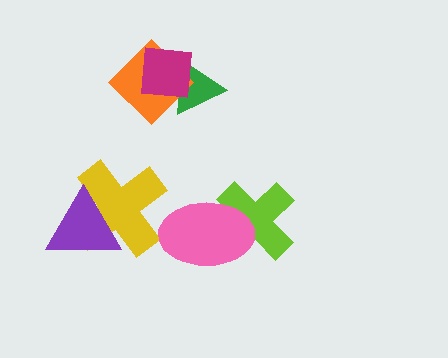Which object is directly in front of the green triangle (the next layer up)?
The orange diamond is directly in front of the green triangle.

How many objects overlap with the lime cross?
1 object overlaps with the lime cross.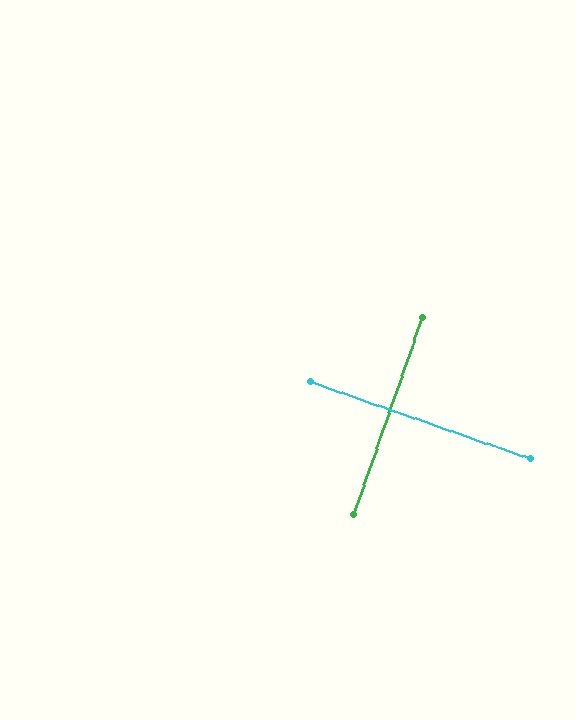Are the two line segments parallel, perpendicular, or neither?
Perpendicular — they meet at approximately 90°.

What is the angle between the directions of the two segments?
Approximately 90 degrees.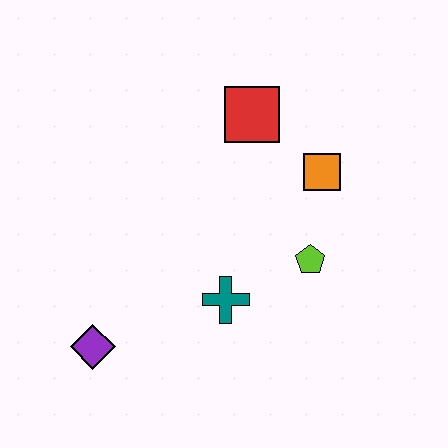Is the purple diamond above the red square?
No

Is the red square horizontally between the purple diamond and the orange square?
Yes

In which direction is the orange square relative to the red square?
The orange square is to the right of the red square.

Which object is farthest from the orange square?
The purple diamond is farthest from the orange square.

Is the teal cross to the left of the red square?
Yes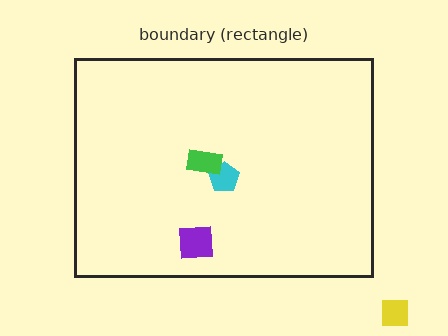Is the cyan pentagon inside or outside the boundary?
Inside.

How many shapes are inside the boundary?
3 inside, 1 outside.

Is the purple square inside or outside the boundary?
Inside.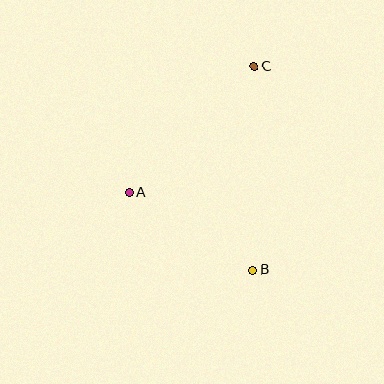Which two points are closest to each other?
Points A and B are closest to each other.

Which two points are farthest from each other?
Points B and C are farthest from each other.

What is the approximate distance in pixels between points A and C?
The distance between A and C is approximately 178 pixels.